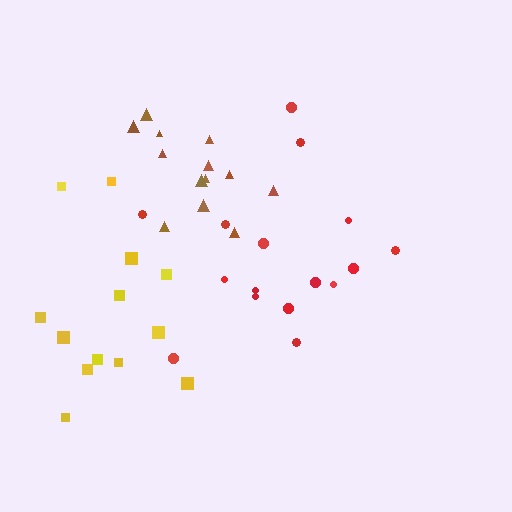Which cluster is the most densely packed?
Brown.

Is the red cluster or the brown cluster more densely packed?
Brown.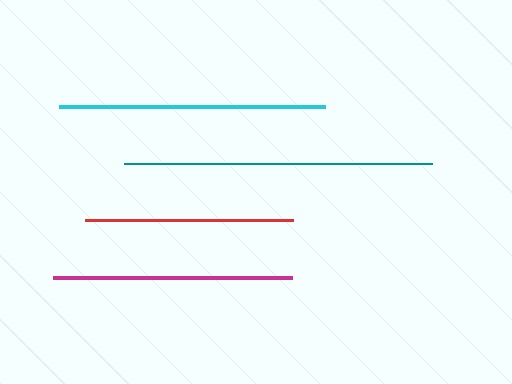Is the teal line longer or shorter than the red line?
The teal line is longer than the red line.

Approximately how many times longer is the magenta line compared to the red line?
The magenta line is approximately 1.2 times the length of the red line.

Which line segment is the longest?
The teal line is the longest at approximately 308 pixels.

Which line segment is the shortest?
The red line is the shortest at approximately 207 pixels.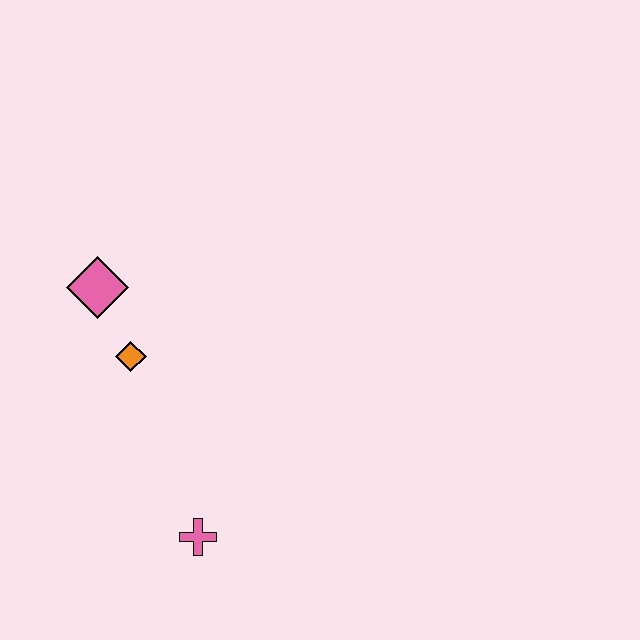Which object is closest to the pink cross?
The orange diamond is closest to the pink cross.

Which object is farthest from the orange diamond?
The pink cross is farthest from the orange diamond.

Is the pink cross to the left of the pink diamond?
No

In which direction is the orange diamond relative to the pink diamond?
The orange diamond is below the pink diamond.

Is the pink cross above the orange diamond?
No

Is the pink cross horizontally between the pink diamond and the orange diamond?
No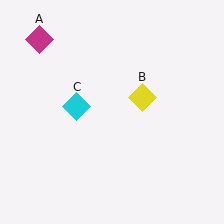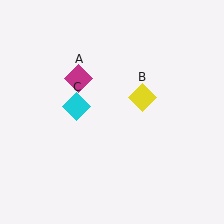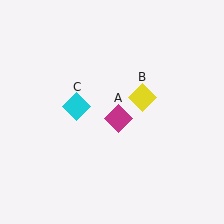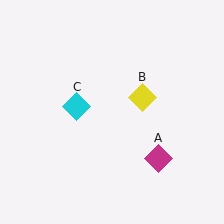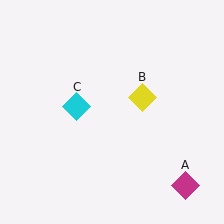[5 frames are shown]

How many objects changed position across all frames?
1 object changed position: magenta diamond (object A).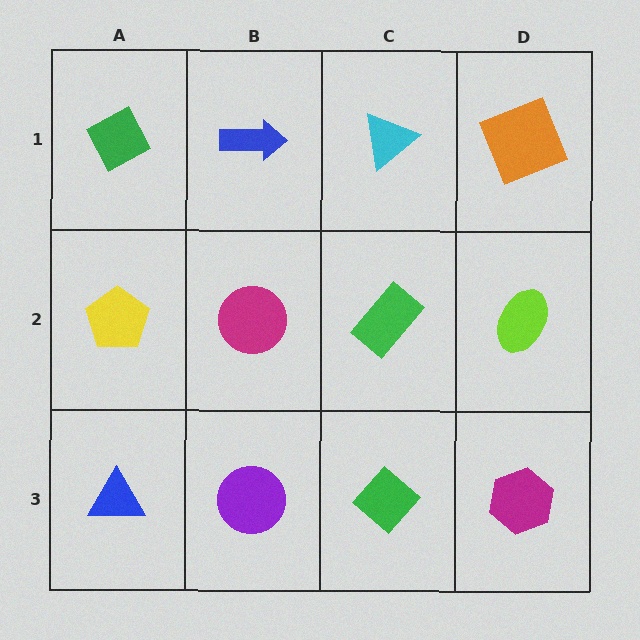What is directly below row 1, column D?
A lime ellipse.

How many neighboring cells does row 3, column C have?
3.